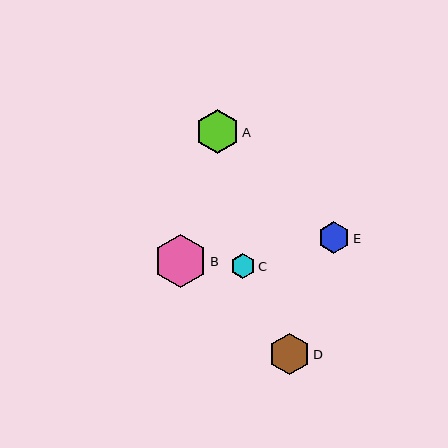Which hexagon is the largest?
Hexagon B is the largest with a size of approximately 53 pixels.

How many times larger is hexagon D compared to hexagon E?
Hexagon D is approximately 1.3 times the size of hexagon E.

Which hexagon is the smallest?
Hexagon C is the smallest with a size of approximately 25 pixels.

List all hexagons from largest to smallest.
From largest to smallest: B, A, D, E, C.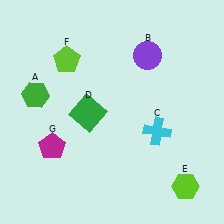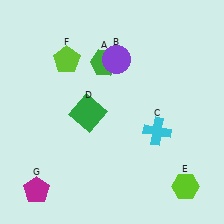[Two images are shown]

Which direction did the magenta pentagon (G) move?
The magenta pentagon (G) moved down.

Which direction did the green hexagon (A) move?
The green hexagon (A) moved right.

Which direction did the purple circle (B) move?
The purple circle (B) moved left.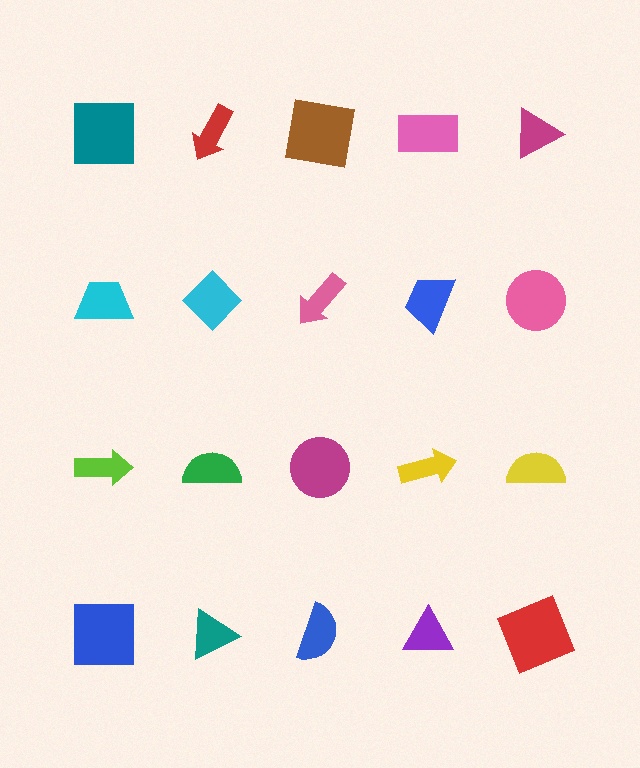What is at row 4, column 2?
A teal triangle.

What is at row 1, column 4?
A pink rectangle.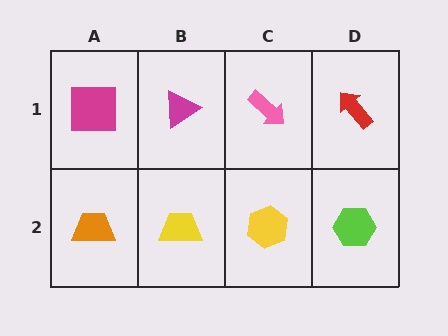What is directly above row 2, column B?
A magenta triangle.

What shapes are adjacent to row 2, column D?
A red arrow (row 1, column D), a yellow hexagon (row 2, column C).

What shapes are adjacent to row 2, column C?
A pink arrow (row 1, column C), a yellow trapezoid (row 2, column B), a lime hexagon (row 2, column D).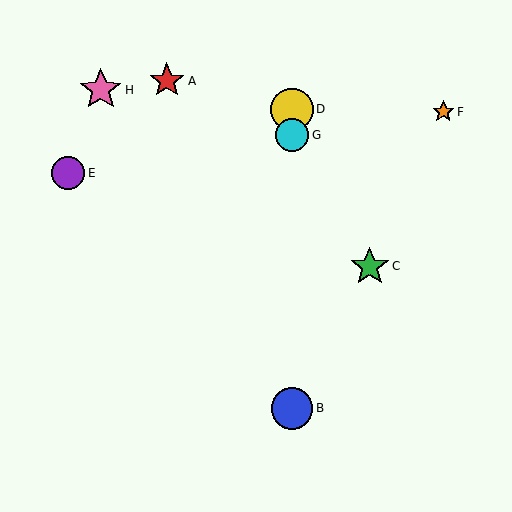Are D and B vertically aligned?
Yes, both are at x≈292.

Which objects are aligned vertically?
Objects B, D, G are aligned vertically.